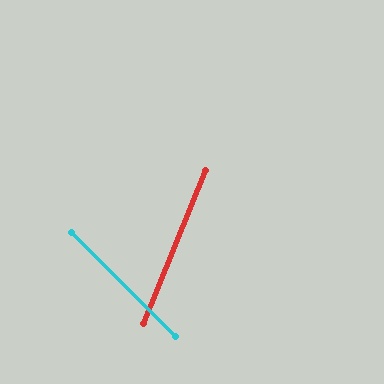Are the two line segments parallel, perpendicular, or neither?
Neither parallel nor perpendicular — they differ by about 67°.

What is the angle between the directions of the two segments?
Approximately 67 degrees.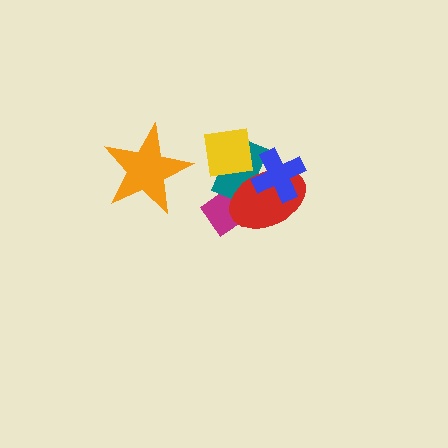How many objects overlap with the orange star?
0 objects overlap with the orange star.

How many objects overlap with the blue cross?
2 objects overlap with the blue cross.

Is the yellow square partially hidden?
No, no other shape covers it.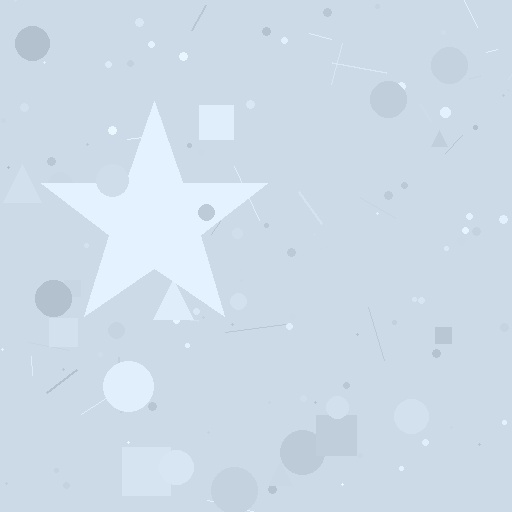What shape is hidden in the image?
A star is hidden in the image.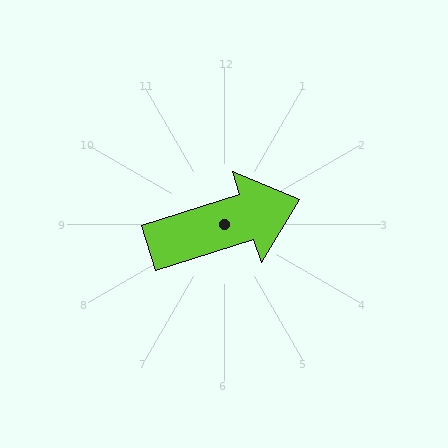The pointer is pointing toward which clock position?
Roughly 2 o'clock.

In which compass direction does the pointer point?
East.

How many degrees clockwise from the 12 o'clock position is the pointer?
Approximately 72 degrees.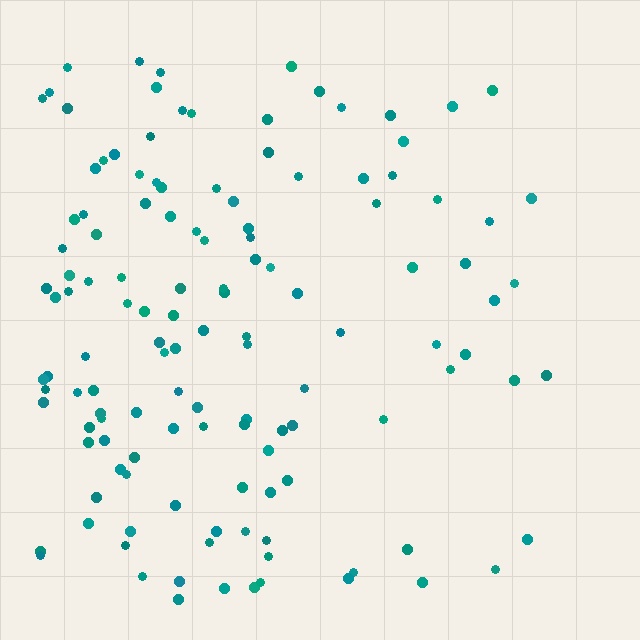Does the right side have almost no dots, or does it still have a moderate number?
Still a moderate number, just noticeably fewer than the left.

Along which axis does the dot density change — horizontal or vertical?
Horizontal.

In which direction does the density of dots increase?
From right to left, with the left side densest.